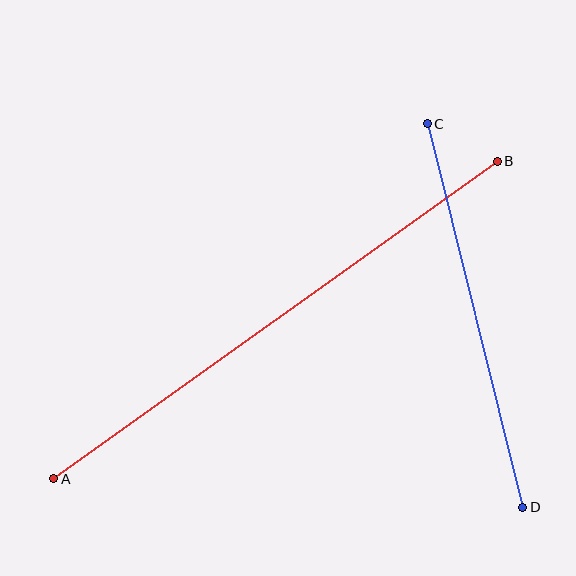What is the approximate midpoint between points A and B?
The midpoint is at approximately (276, 320) pixels.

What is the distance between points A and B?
The distance is approximately 545 pixels.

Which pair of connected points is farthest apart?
Points A and B are farthest apart.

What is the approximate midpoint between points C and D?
The midpoint is at approximately (475, 316) pixels.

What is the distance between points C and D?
The distance is approximately 395 pixels.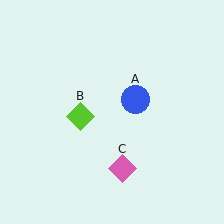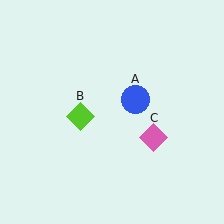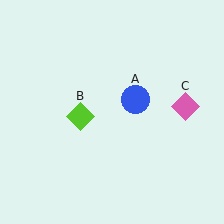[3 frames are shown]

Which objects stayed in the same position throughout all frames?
Blue circle (object A) and lime diamond (object B) remained stationary.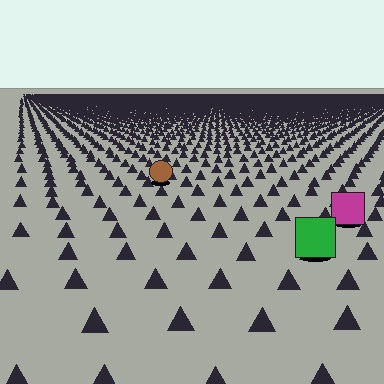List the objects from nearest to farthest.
From nearest to farthest: the green square, the magenta square, the brown circle.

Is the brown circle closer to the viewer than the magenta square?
No. The magenta square is closer — you can tell from the texture gradient: the ground texture is coarser near it.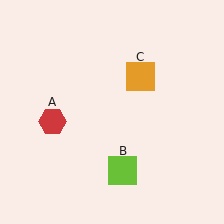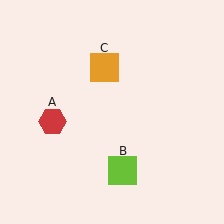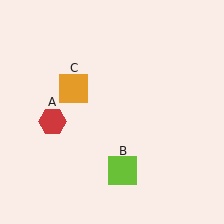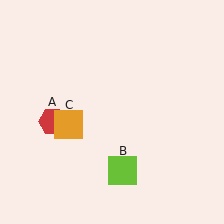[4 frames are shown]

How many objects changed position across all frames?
1 object changed position: orange square (object C).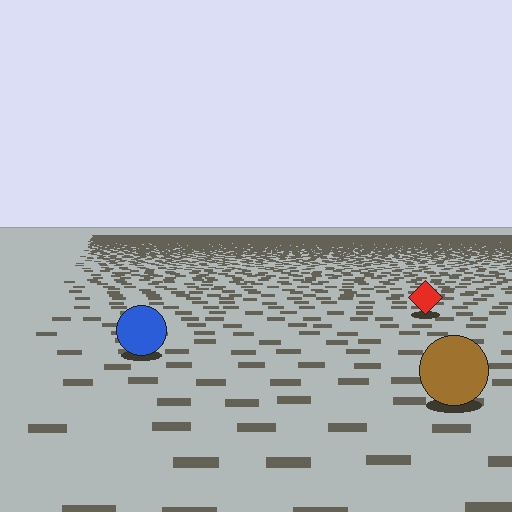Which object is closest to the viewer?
The brown circle is closest. The texture marks near it are larger and more spread out.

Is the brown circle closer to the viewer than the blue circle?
Yes. The brown circle is closer — you can tell from the texture gradient: the ground texture is coarser near it.